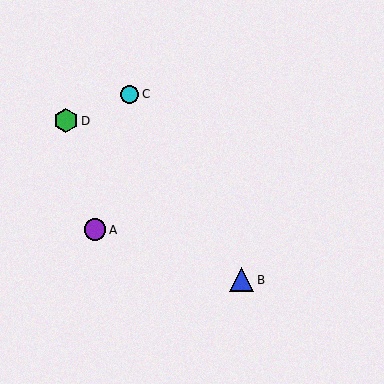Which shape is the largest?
The green hexagon (labeled D) is the largest.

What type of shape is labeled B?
Shape B is a blue triangle.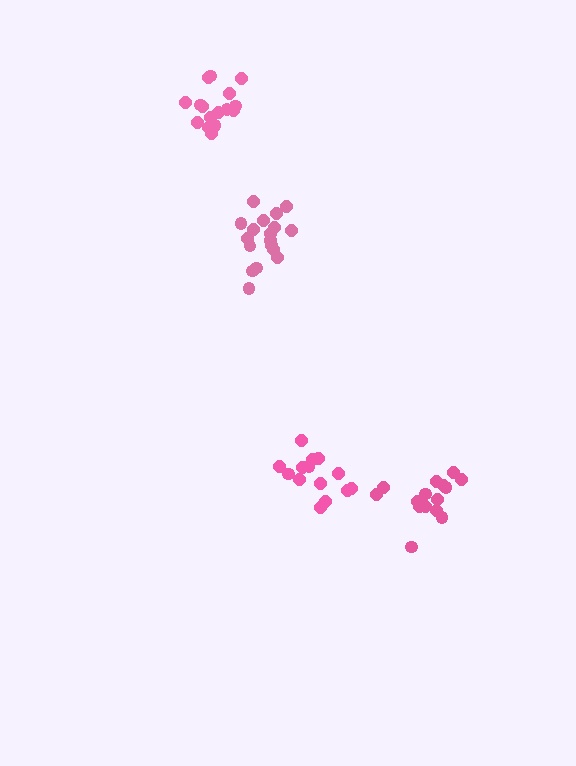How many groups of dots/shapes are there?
There are 4 groups.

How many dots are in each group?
Group 1: 18 dots, Group 2: 15 dots, Group 3: 16 dots, Group 4: 14 dots (63 total).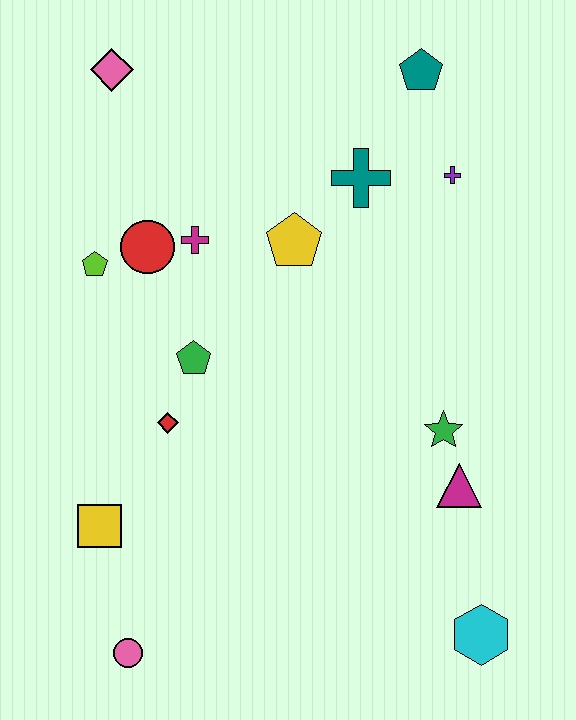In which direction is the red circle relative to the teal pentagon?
The red circle is to the left of the teal pentagon.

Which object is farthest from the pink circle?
The teal pentagon is farthest from the pink circle.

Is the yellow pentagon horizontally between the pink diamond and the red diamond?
No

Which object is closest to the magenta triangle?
The green star is closest to the magenta triangle.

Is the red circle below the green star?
No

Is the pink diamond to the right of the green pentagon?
No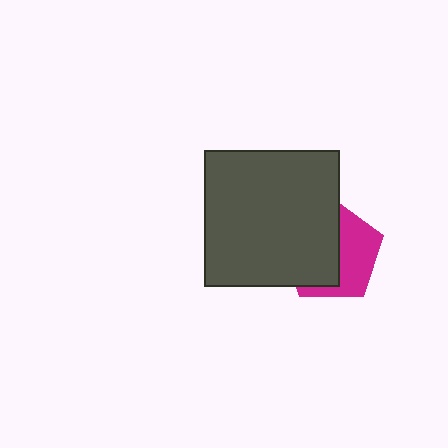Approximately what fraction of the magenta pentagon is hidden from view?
Roughly 55% of the magenta pentagon is hidden behind the dark gray square.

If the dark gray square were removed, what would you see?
You would see the complete magenta pentagon.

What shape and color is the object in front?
The object in front is a dark gray square.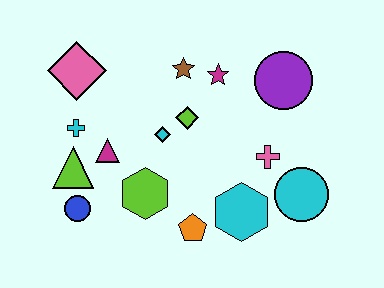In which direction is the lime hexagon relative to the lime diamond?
The lime hexagon is below the lime diamond.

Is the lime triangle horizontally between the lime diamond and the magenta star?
No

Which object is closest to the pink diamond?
The cyan cross is closest to the pink diamond.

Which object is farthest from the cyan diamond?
The cyan circle is farthest from the cyan diamond.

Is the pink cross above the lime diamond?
No